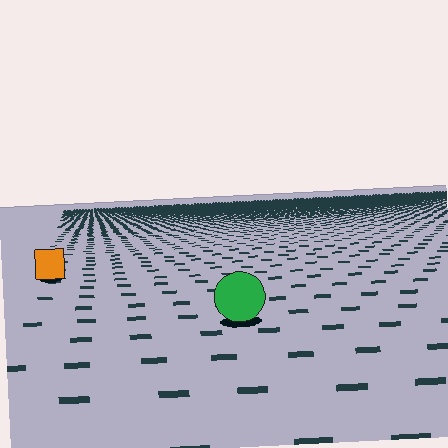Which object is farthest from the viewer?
The orange square is farthest from the viewer. It appears smaller and the ground texture around it is denser.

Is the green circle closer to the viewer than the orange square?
Yes. The green circle is closer — you can tell from the texture gradient: the ground texture is coarser near it.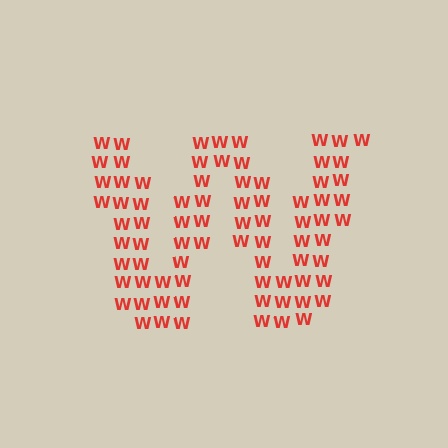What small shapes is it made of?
It is made of small letter W's.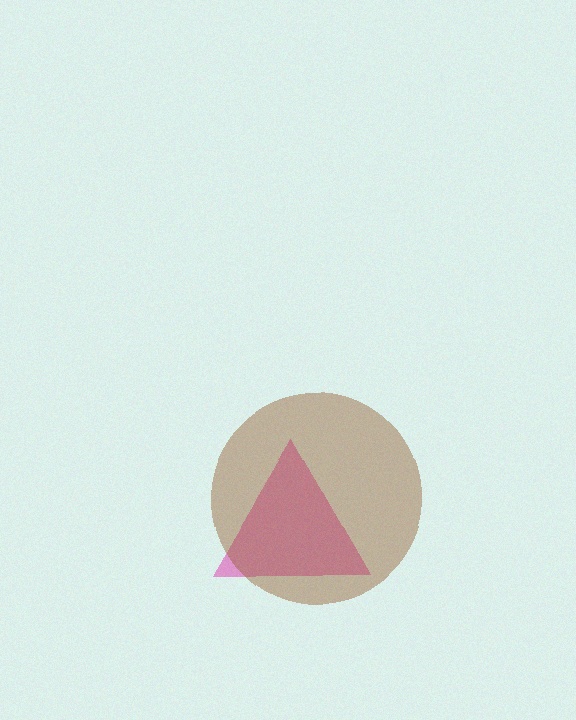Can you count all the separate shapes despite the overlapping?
Yes, there are 2 separate shapes.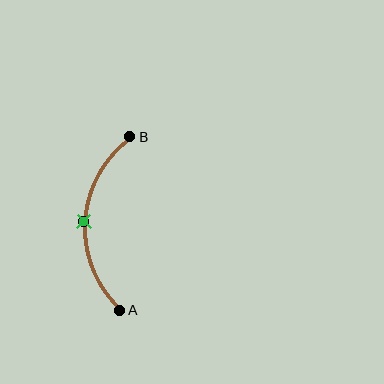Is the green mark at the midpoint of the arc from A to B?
Yes. The green mark lies on the arc at equal arc-length from both A and B — it is the arc midpoint.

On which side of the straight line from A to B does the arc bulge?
The arc bulges to the left of the straight line connecting A and B.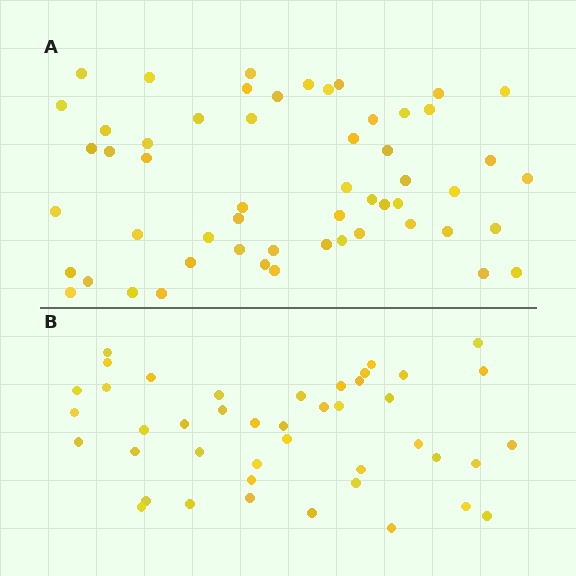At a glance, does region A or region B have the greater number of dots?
Region A (the top region) has more dots.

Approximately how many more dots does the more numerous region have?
Region A has roughly 12 or so more dots than region B.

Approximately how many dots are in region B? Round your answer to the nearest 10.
About 40 dots. (The exact count is 43, which rounds to 40.)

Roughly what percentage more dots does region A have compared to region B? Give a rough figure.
About 30% more.